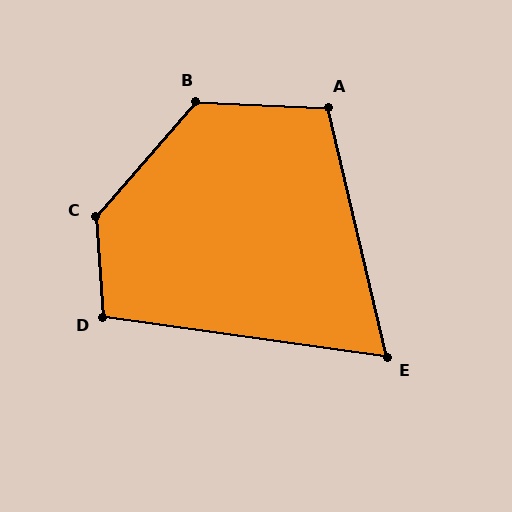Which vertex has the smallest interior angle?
E, at approximately 69 degrees.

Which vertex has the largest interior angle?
C, at approximately 135 degrees.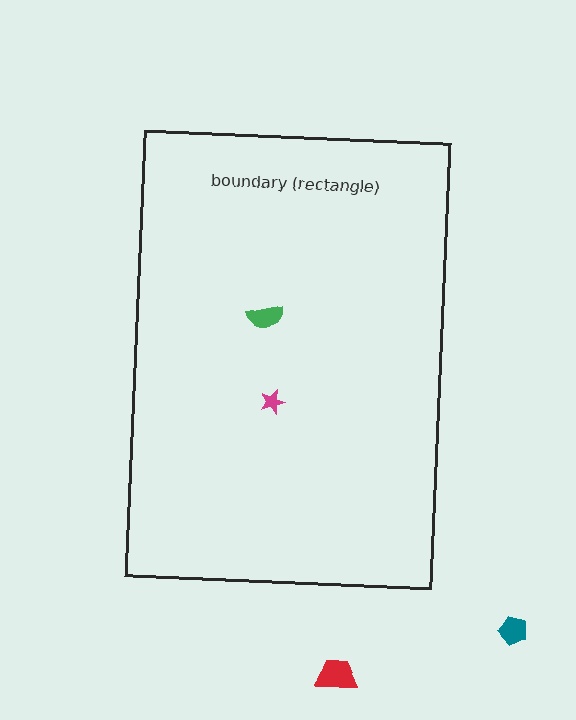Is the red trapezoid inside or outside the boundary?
Outside.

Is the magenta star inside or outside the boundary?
Inside.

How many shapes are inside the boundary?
2 inside, 2 outside.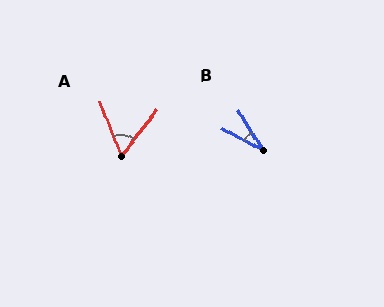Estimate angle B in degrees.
Approximately 30 degrees.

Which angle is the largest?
A, at approximately 60 degrees.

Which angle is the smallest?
B, at approximately 30 degrees.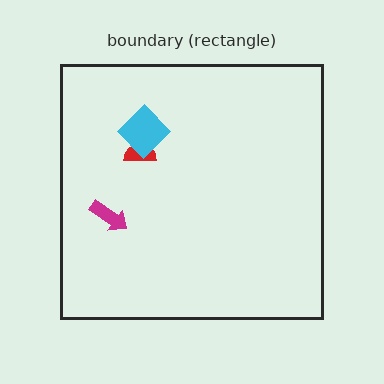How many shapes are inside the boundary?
3 inside, 0 outside.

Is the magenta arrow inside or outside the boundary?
Inside.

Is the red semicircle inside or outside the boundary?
Inside.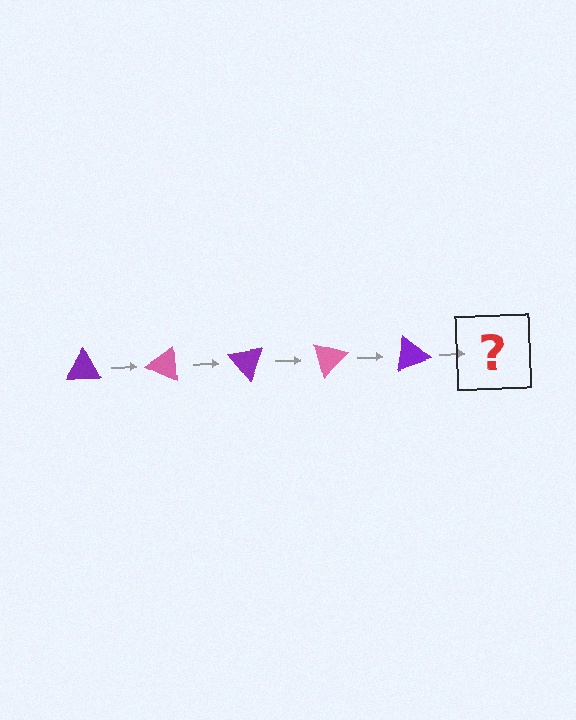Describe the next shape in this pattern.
It should be a pink triangle, rotated 125 degrees from the start.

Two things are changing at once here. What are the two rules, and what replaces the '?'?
The two rules are that it rotates 25 degrees each step and the color cycles through purple and pink. The '?' should be a pink triangle, rotated 125 degrees from the start.